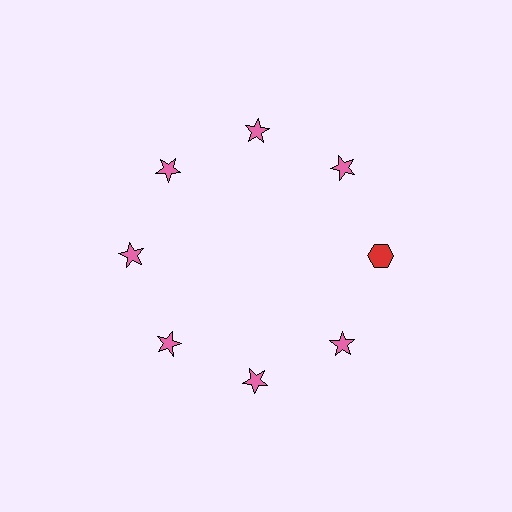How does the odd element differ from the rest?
It differs in both color (red instead of pink) and shape (hexagon instead of star).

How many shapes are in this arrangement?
There are 8 shapes arranged in a ring pattern.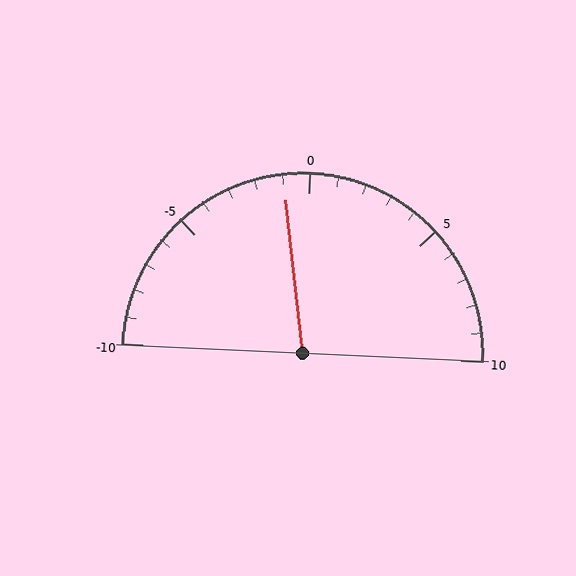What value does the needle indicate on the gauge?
The needle indicates approximately -1.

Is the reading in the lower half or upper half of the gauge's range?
The reading is in the lower half of the range (-10 to 10).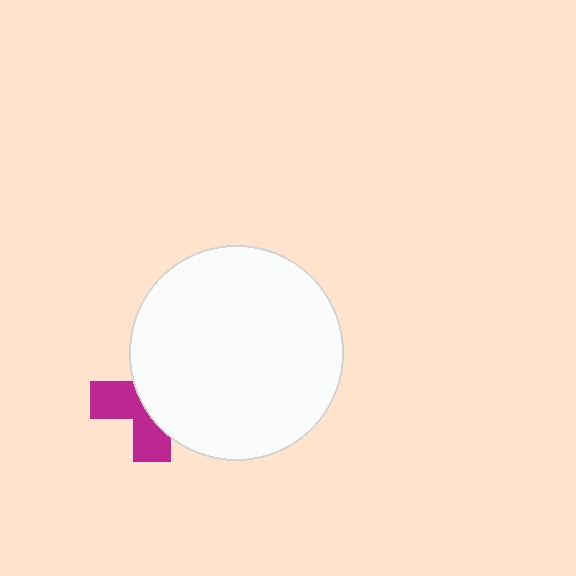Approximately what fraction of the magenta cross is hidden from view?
Roughly 58% of the magenta cross is hidden behind the white circle.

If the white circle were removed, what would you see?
You would see the complete magenta cross.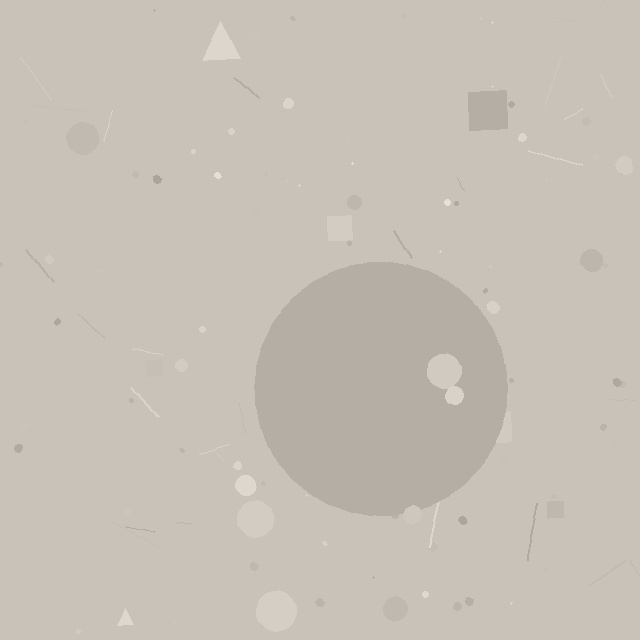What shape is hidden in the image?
A circle is hidden in the image.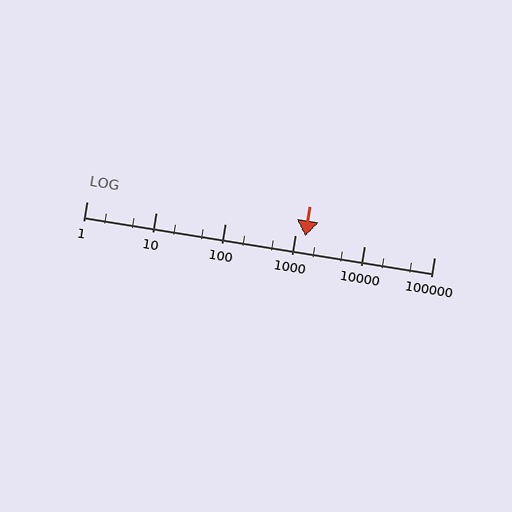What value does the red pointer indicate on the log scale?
The pointer indicates approximately 1400.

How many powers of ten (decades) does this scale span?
The scale spans 5 decades, from 1 to 100000.